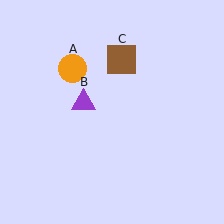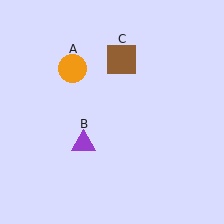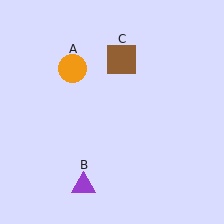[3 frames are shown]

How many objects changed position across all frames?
1 object changed position: purple triangle (object B).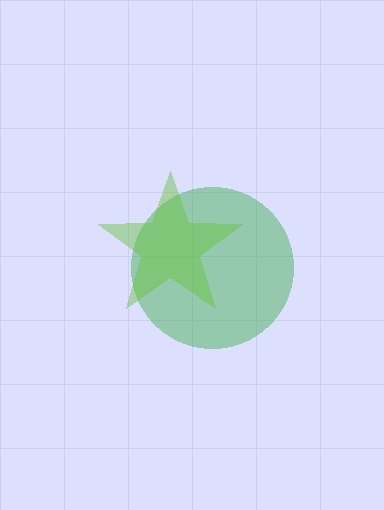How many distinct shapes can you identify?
There are 2 distinct shapes: a green circle, a lime star.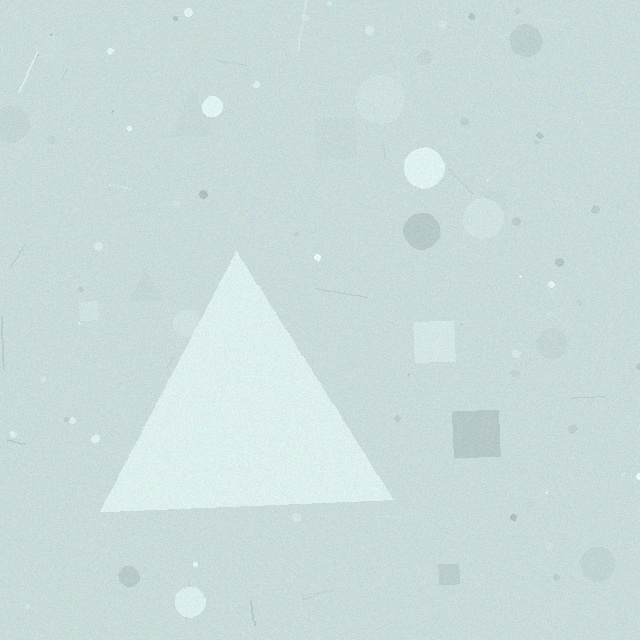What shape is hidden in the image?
A triangle is hidden in the image.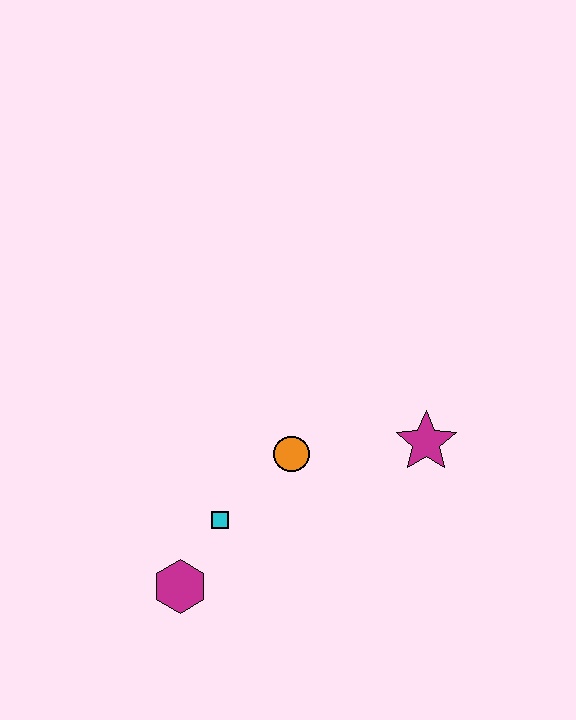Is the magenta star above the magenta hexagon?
Yes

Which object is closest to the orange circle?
The cyan square is closest to the orange circle.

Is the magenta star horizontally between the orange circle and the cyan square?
No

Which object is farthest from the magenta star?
The magenta hexagon is farthest from the magenta star.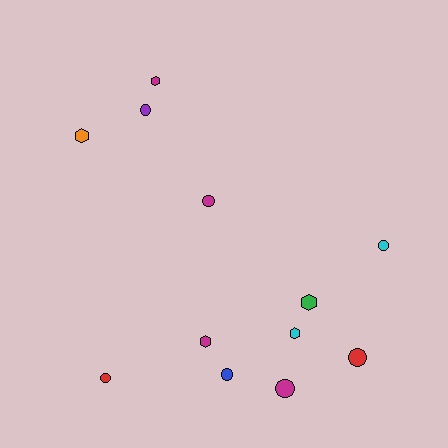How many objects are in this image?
There are 12 objects.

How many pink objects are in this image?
There are no pink objects.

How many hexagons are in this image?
There are 5 hexagons.